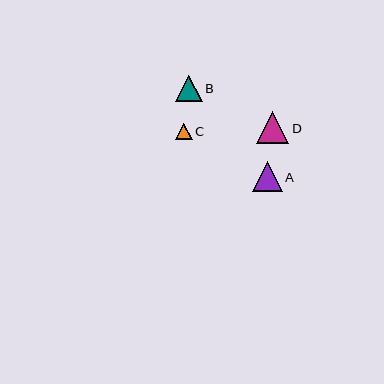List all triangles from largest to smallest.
From largest to smallest: D, A, B, C.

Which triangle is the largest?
Triangle D is the largest with a size of approximately 32 pixels.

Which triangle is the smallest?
Triangle C is the smallest with a size of approximately 17 pixels.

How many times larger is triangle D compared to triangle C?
Triangle D is approximately 2.0 times the size of triangle C.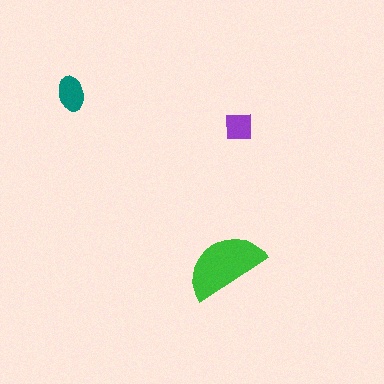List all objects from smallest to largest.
The purple square, the teal ellipse, the green semicircle.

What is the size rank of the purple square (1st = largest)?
3rd.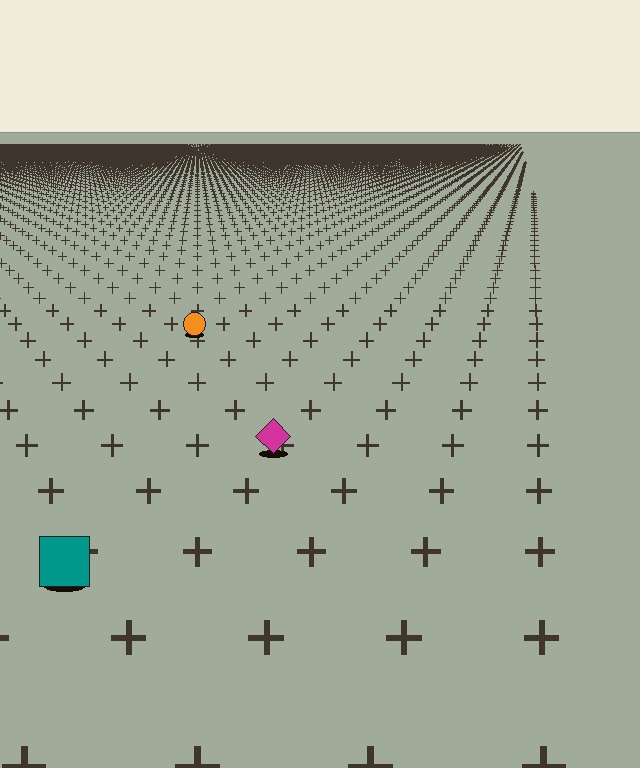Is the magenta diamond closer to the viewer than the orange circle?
Yes. The magenta diamond is closer — you can tell from the texture gradient: the ground texture is coarser near it.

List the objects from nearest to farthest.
From nearest to farthest: the teal square, the magenta diamond, the orange circle.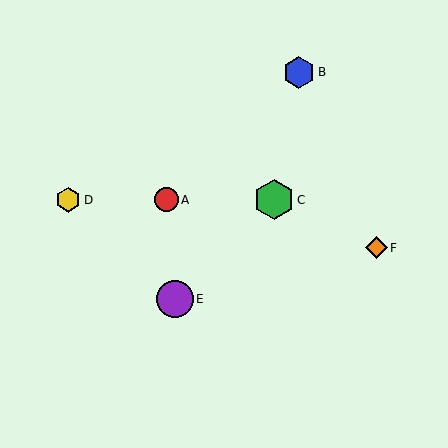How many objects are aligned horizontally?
3 objects (A, C, D) are aligned horizontally.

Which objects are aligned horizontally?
Objects A, C, D are aligned horizontally.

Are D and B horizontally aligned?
No, D is at y≈200 and B is at y≈72.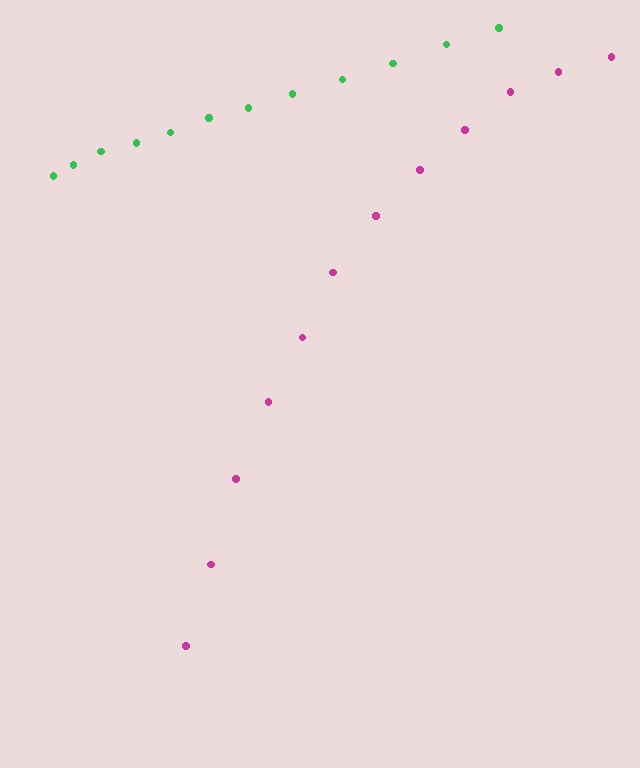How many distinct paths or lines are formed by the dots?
There are 2 distinct paths.